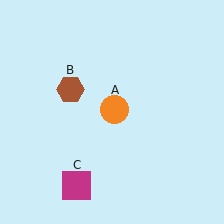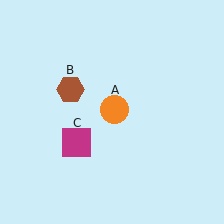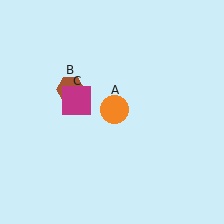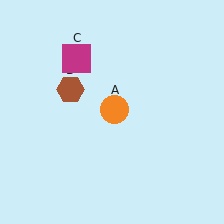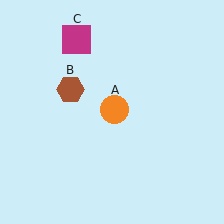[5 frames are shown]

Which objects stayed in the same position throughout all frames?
Orange circle (object A) and brown hexagon (object B) remained stationary.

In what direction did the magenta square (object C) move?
The magenta square (object C) moved up.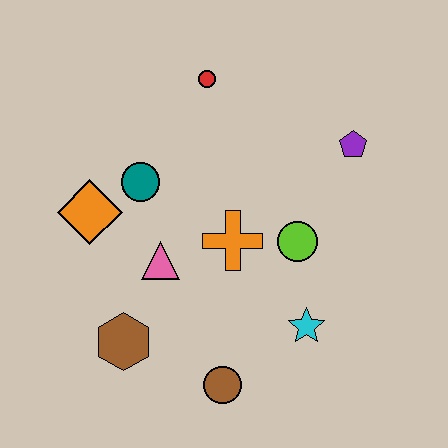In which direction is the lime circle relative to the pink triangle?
The lime circle is to the right of the pink triangle.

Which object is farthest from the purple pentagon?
The brown hexagon is farthest from the purple pentagon.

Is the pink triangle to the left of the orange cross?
Yes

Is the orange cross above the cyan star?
Yes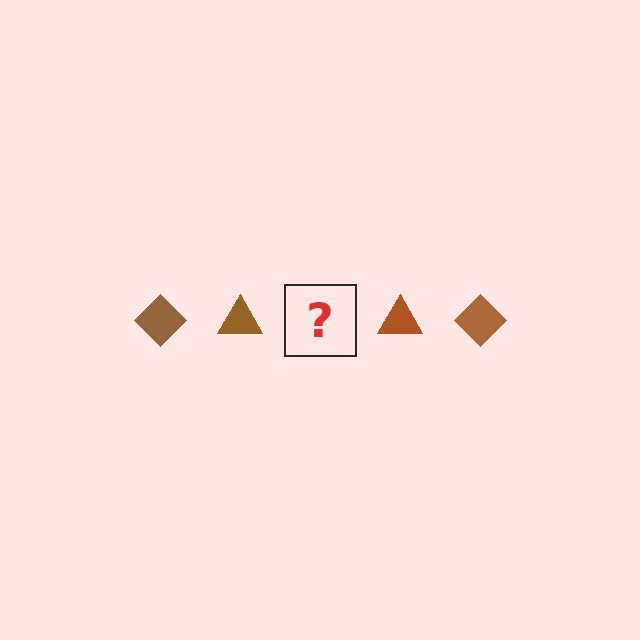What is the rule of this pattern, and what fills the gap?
The rule is that the pattern cycles through diamond, triangle shapes in brown. The gap should be filled with a brown diamond.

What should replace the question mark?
The question mark should be replaced with a brown diamond.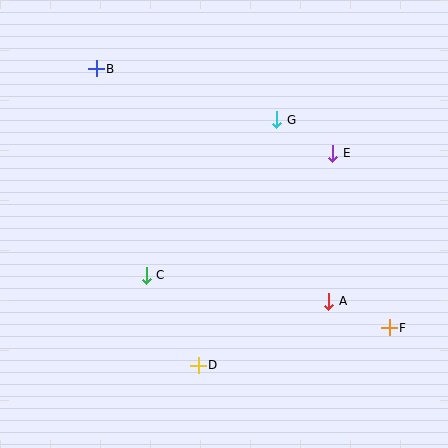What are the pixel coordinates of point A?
Point A is at (329, 301).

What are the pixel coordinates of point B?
Point B is at (96, 69).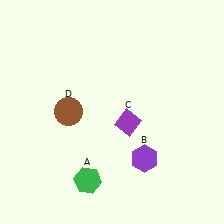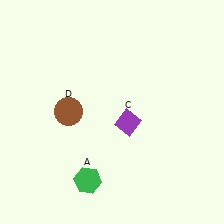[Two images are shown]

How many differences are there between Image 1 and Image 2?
There is 1 difference between the two images.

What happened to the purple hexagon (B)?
The purple hexagon (B) was removed in Image 2. It was in the bottom-right area of Image 1.